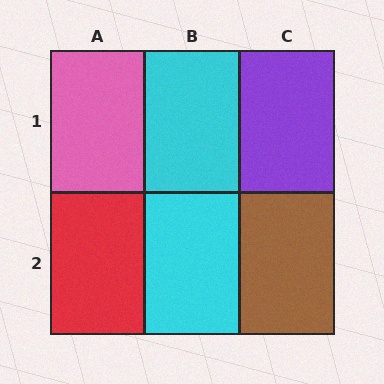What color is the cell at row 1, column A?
Pink.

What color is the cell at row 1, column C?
Purple.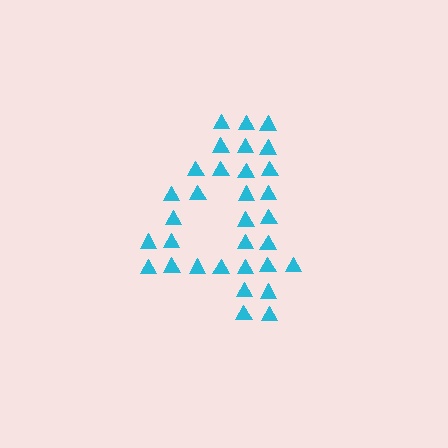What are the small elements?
The small elements are triangles.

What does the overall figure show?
The overall figure shows the digit 4.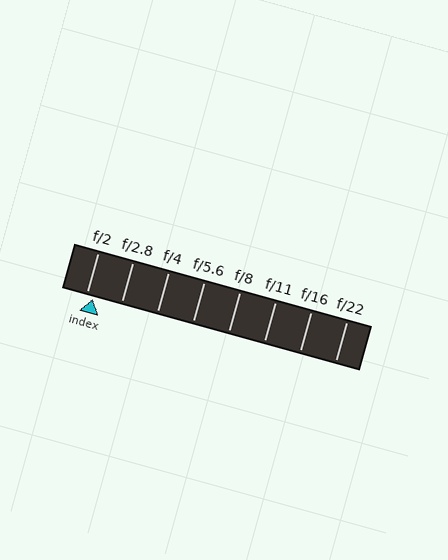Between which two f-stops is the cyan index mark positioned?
The index mark is between f/2 and f/2.8.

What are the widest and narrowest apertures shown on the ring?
The widest aperture shown is f/2 and the narrowest is f/22.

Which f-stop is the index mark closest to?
The index mark is closest to f/2.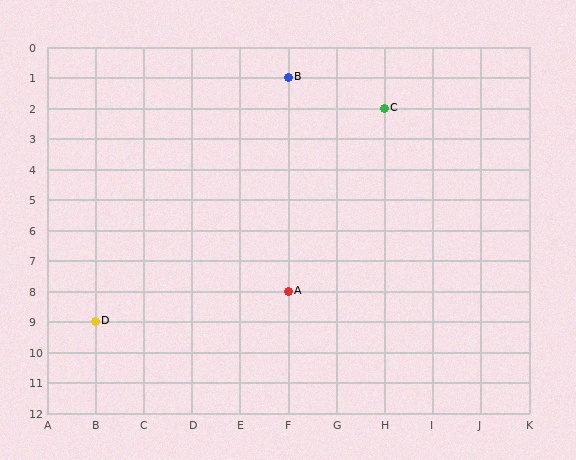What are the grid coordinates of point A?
Point A is at grid coordinates (F, 8).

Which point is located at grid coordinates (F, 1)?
Point B is at (F, 1).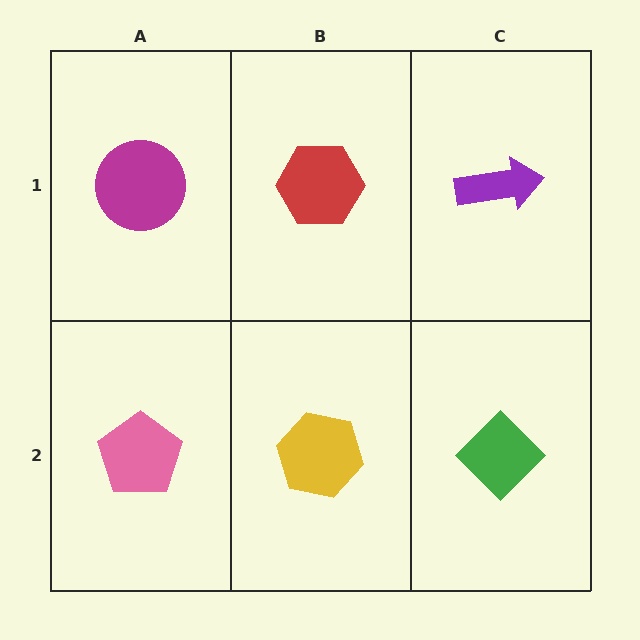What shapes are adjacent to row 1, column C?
A green diamond (row 2, column C), a red hexagon (row 1, column B).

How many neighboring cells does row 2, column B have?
3.